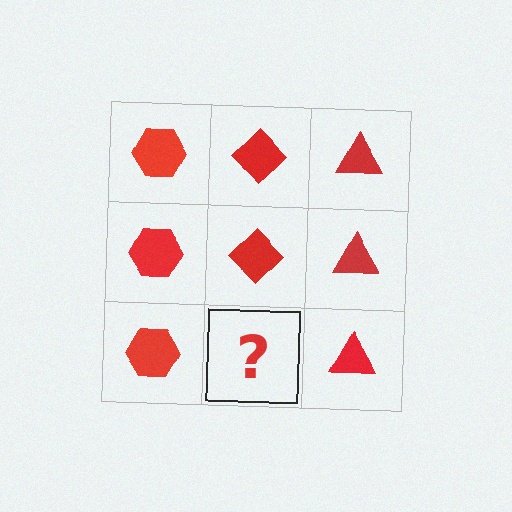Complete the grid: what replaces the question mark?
The question mark should be replaced with a red diamond.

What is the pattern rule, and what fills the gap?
The rule is that each column has a consistent shape. The gap should be filled with a red diamond.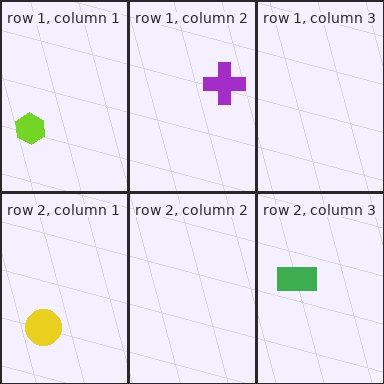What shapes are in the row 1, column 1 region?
The lime hexagon.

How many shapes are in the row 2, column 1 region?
1.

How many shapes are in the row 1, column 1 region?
1.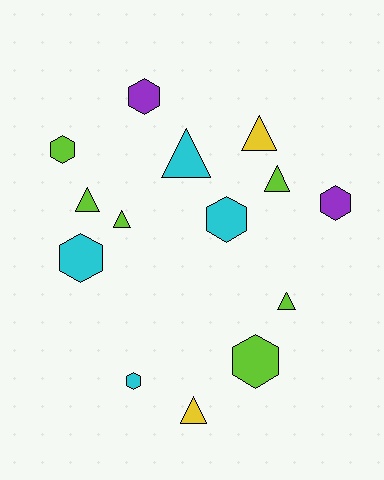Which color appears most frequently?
Lime, with 6 objects.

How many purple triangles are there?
There are no purple triangles.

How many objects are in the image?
There are 14 objects.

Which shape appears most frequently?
Hexagon, with 7 objects.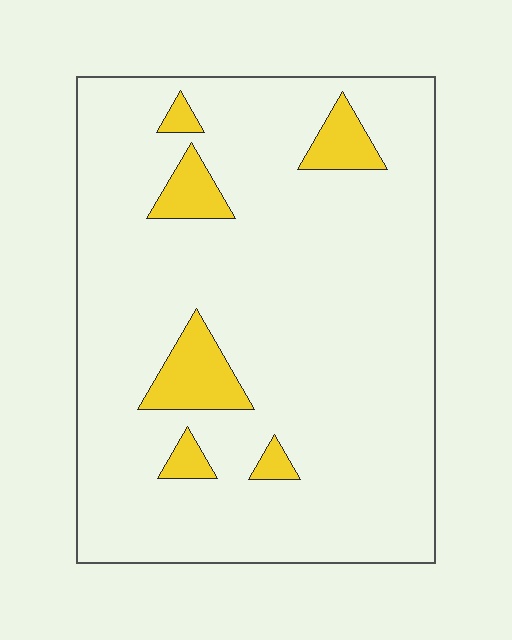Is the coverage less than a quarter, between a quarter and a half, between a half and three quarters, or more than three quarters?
Less than a quarter.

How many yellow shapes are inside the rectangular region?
6.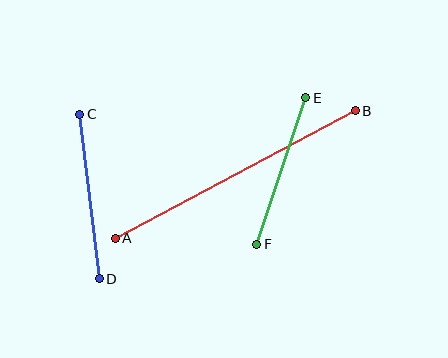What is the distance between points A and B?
The distance is approximately 272 pixels.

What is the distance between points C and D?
The distance is approximately 166 pixels.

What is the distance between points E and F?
The distance is approximately 155 pixels.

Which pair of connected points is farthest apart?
Points A and B are farthest apart.